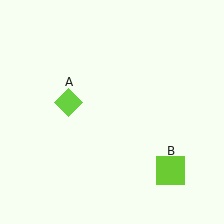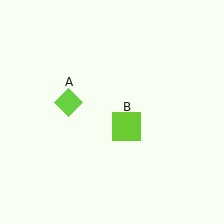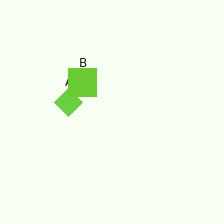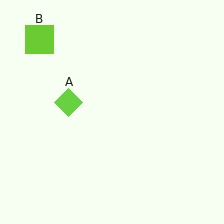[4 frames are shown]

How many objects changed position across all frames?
1 object changed position: lime square (object B).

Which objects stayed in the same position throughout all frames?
Lime diamond (object A) remained stationary.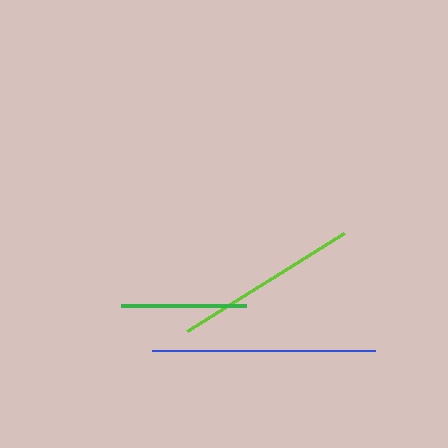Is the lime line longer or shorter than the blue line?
The blue line is longer than the lime line.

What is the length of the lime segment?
The lime segment is approximately 185 pixels long.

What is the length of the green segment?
The green segment is approximately 126 pixels long.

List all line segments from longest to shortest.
From longest to shortest: blue, lime, green.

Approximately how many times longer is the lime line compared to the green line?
The lime line is approximately 1.5 times the length of the green line.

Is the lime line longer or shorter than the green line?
The lime line is longer than the green line.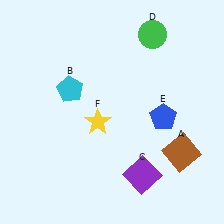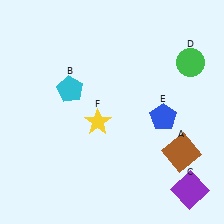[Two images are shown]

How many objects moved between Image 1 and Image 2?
2 objects moved between the two images.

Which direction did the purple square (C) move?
The purple square (C) moved right.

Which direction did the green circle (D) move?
The green circle (D) moved right.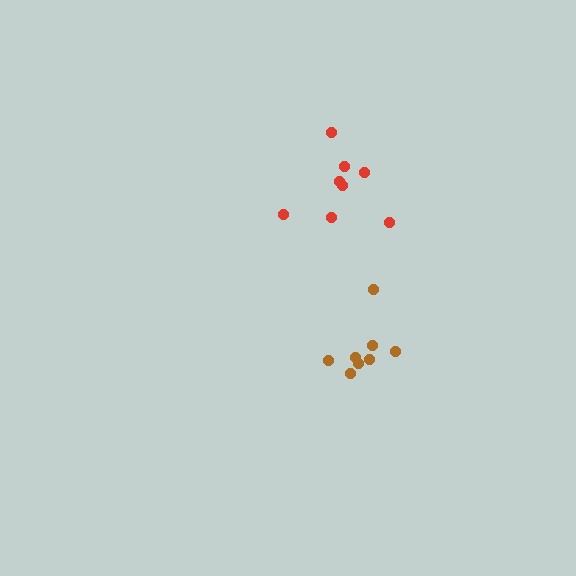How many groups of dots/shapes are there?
There are 2 groups.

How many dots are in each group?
Group 1: 8 dots, Group 2: 8 dots (16 total).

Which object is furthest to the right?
The brown cluster is rightmost.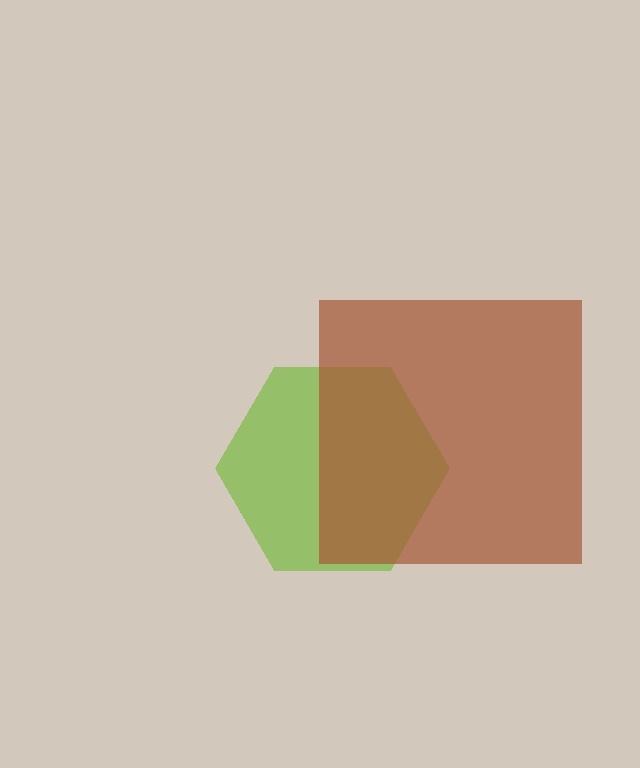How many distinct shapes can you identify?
There are 2 distinct shapes: a lime hexagon, a brown square.